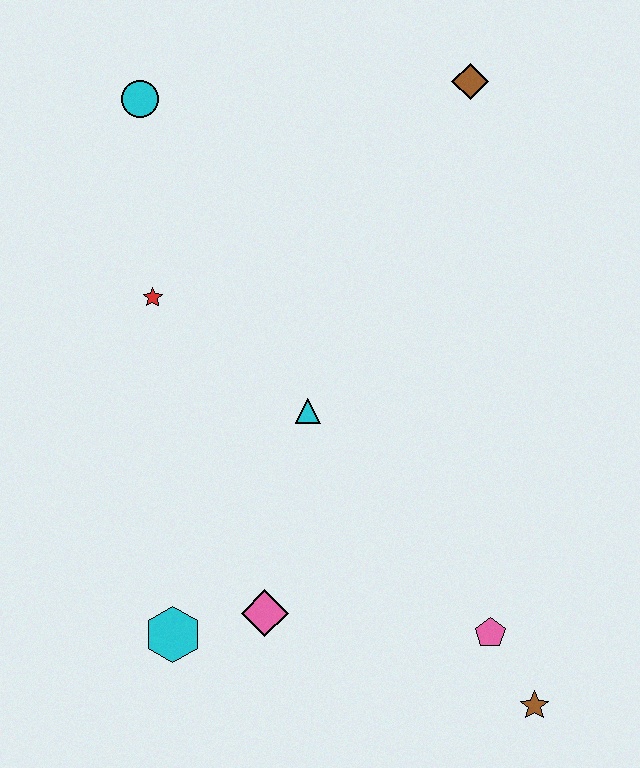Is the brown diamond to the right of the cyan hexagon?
Yes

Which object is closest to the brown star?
The pink pentagon is closest to the brown star.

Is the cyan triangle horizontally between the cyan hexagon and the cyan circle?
No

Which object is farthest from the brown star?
The cyan circle is farthest from the brown star.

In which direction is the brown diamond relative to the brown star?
The brown diamond is above the brown star.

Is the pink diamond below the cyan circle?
Yes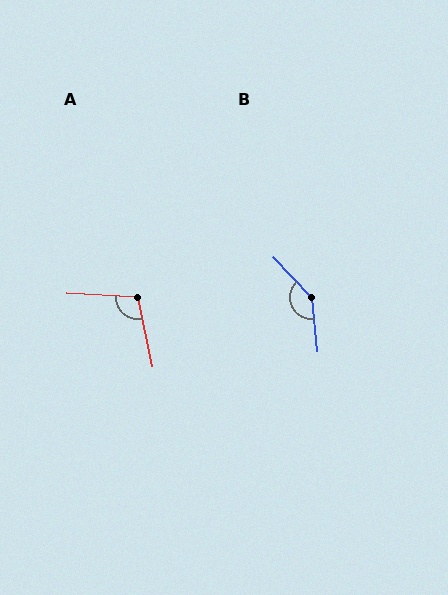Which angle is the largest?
B, at approximately 143 degrees.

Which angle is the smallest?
A, at approximately 105 degrees.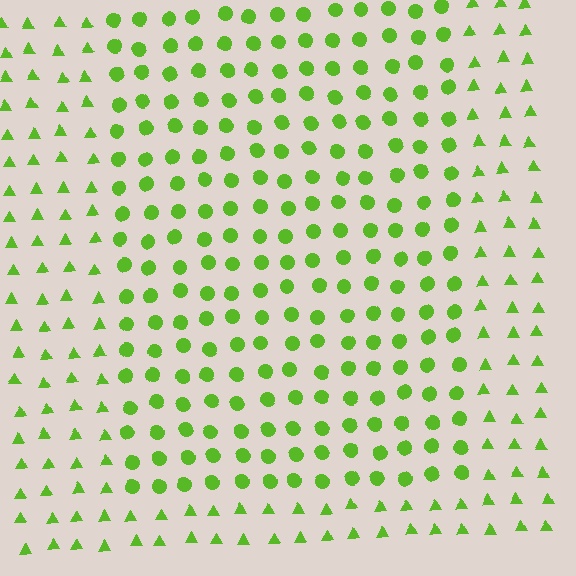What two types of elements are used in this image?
The image uses circles inside the rectangle region and triangles outside it.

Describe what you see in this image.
The image is filled with small lime elements arranged in a uniform grid. A rectangle-shaped region contains circles, while the surrounding area contains triangles. The boundary is defined purely by the change in element shape.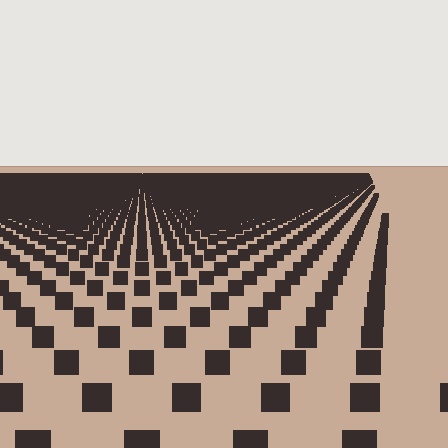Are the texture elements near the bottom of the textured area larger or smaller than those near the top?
Larger. Near the bottom, elements are closer to the viewer and appear at a bigger on-screen size.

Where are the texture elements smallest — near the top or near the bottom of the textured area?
Near the top.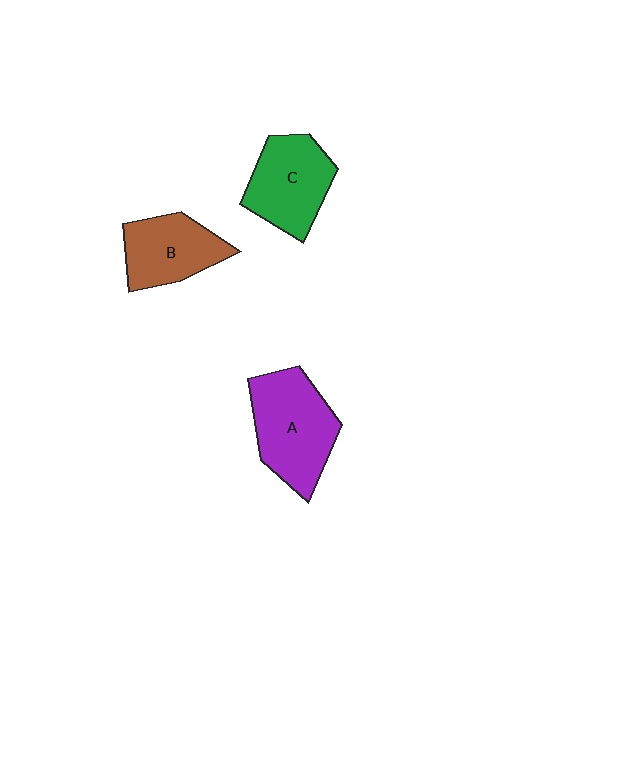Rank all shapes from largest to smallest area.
From largest to smallest: A (purple), C (green), B (brown).